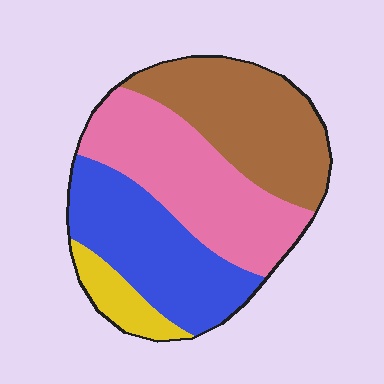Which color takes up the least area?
Yellow, at roughly 10%.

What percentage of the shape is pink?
Pink covers around 35% of the shape.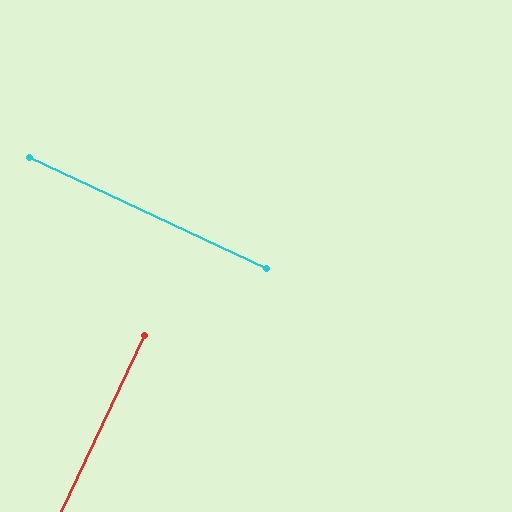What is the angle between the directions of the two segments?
Approximately 90 degrees.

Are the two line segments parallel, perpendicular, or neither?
Perpendicular — they meet at approximately 90°.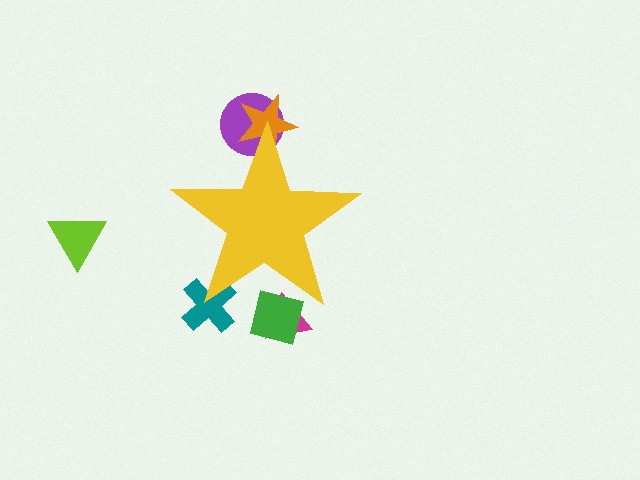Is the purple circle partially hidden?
Yes, the purple circle is partially hidden behind the yellow star.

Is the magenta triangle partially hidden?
Yes, the magenta triangle is partially hidden behind the yellow star.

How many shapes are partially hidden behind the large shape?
5 shapes are partially hidden.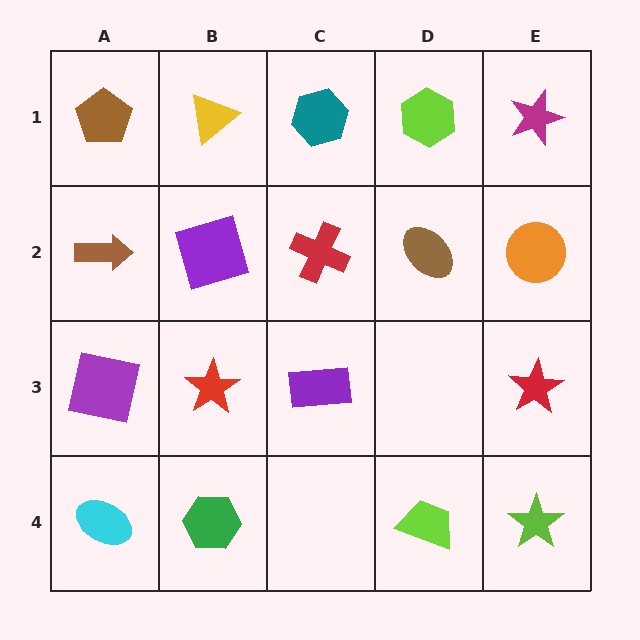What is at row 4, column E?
A lime star.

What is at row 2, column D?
A brown ellipse.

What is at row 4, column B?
A green hexagon.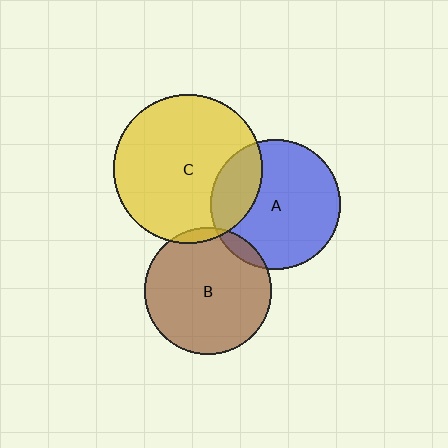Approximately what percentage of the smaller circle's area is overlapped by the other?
Approximately 5%.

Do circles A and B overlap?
Yes.